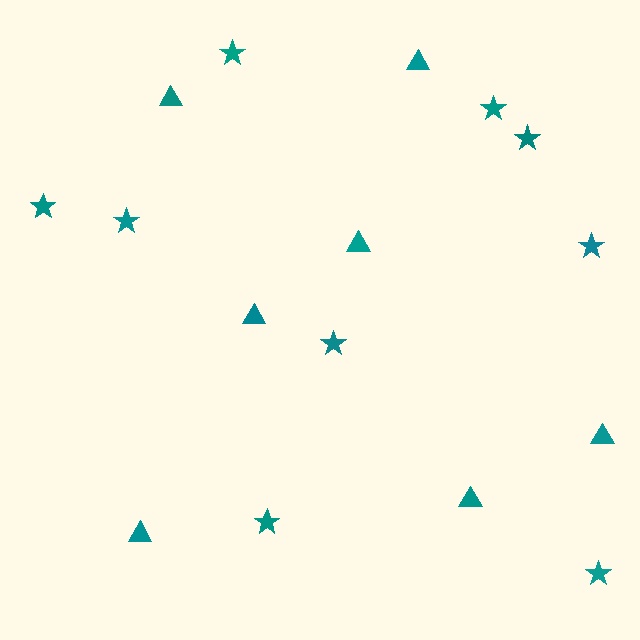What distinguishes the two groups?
There are 2 groups: one group of stars (9) and one group of triangles (7).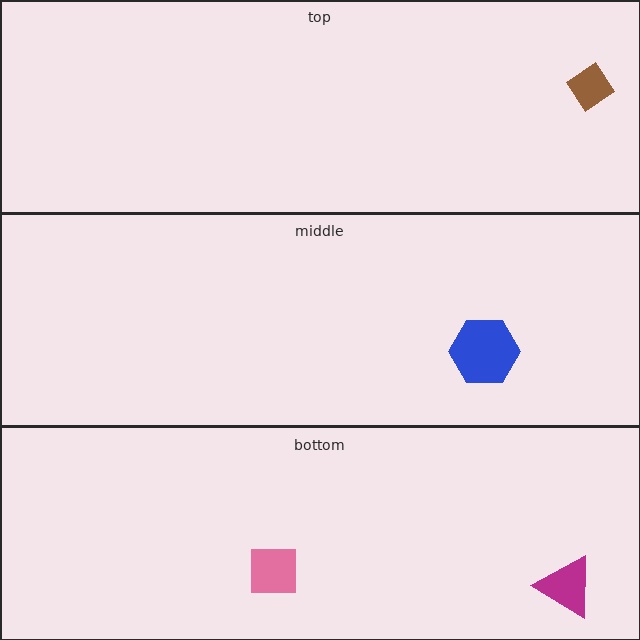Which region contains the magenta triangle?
The bottom region.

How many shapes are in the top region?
1.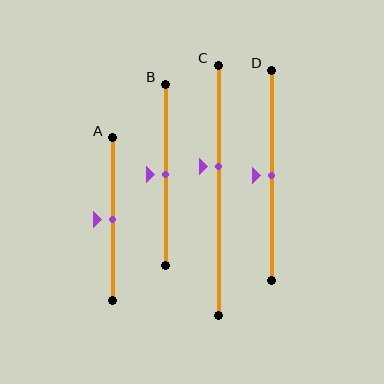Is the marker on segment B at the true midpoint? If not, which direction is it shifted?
Yes, the marker on segment B is at the true midpoint.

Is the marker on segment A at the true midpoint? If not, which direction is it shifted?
Yes, the marker on segment A is at the true midpoint.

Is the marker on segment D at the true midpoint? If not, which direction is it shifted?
Yes, the marker on segment D is at the true midpoint.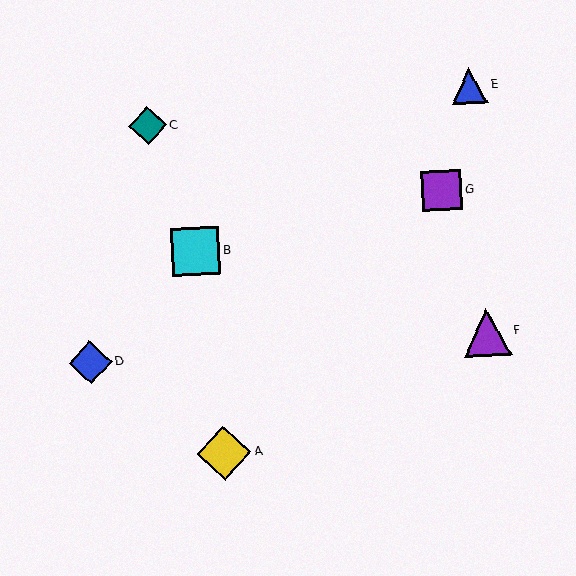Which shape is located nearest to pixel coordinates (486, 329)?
The purple triangle (labeled F) at (487, 332) is nearest to that location.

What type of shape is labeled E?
Shape E is a blue triangle.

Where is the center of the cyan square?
The center of the cyan square is at (195, 252).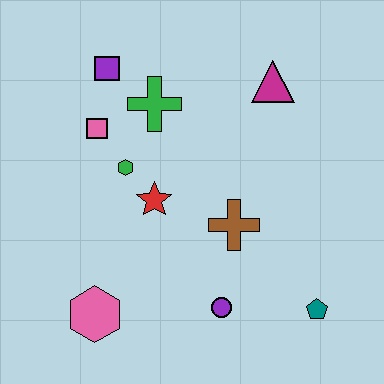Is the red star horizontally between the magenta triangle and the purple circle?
No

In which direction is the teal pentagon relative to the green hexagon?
The teal pentagon is to the right of the green hexagon.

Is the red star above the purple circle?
Yes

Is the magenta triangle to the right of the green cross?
Yes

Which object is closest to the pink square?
The green hexagon is closest to the pink square.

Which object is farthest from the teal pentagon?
The purple square is farthest from the teal pentagon.